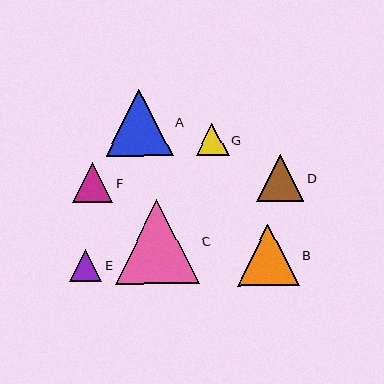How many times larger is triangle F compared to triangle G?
Triangle F is approximately 1.2 times the size of triangle G.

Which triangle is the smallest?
Triangle E is the smallest with a size of approximately 32 pixels.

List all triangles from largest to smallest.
From largest to smallest: C, A, B, D, F, G, E.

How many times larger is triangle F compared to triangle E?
Triangle F is approximately 1.3 times the size of triangle E.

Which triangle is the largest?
Triangle C is the largest with a size of approximately 83 pixels.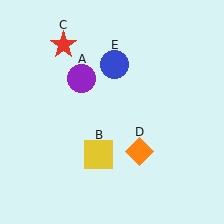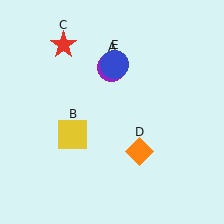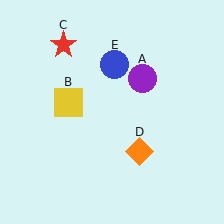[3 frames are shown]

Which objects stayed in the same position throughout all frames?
Red star (object C) and orange diamond (object D) and blue circle (object E) remained stationary.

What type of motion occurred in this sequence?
The purple circle (object A), yellow square (object B) rotated clockwise around the center of the scene.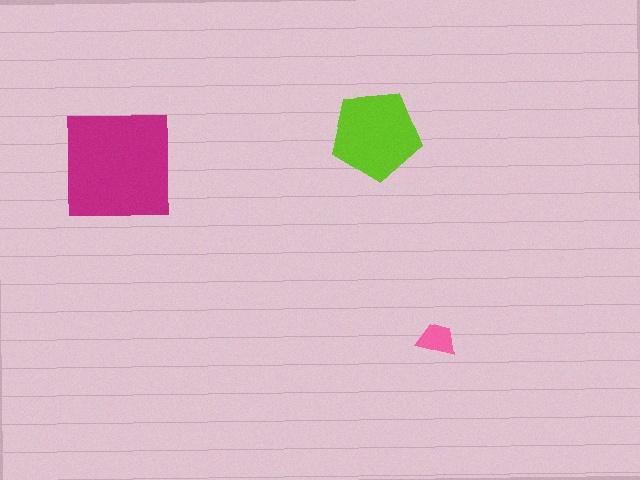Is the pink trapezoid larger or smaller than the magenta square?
Smaller.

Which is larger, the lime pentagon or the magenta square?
The magenta square.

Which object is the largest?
The magenta square.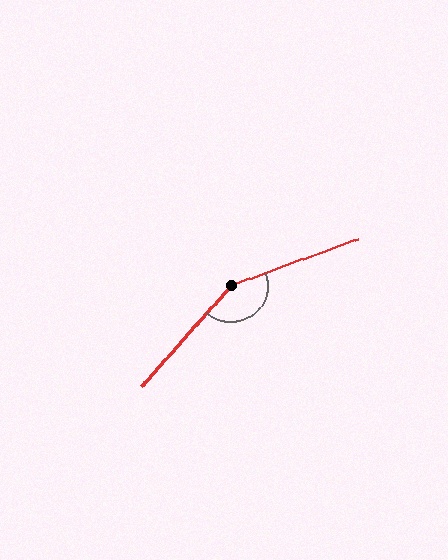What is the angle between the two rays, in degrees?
Approximately 152 degrees.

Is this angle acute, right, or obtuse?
It is obtuse.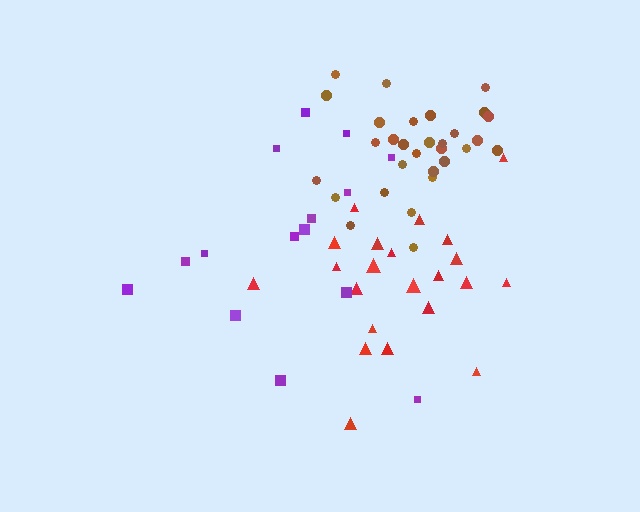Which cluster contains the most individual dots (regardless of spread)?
Brown (30).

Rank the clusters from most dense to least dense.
brown, red, purple.